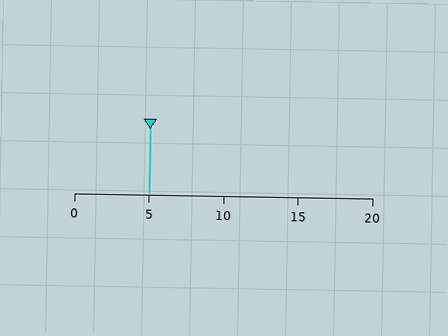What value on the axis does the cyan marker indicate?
The marker indicates approximately 5.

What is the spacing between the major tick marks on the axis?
The major ticks are spaced 5 apart.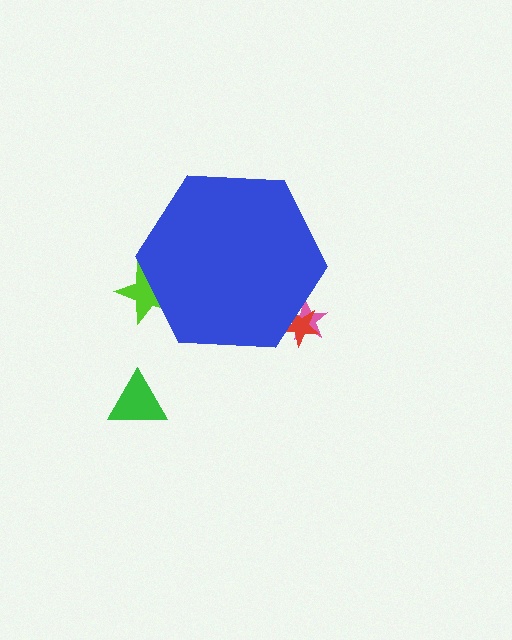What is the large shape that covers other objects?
A blue hexagon.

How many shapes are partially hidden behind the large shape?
3 shapes are partially hidden.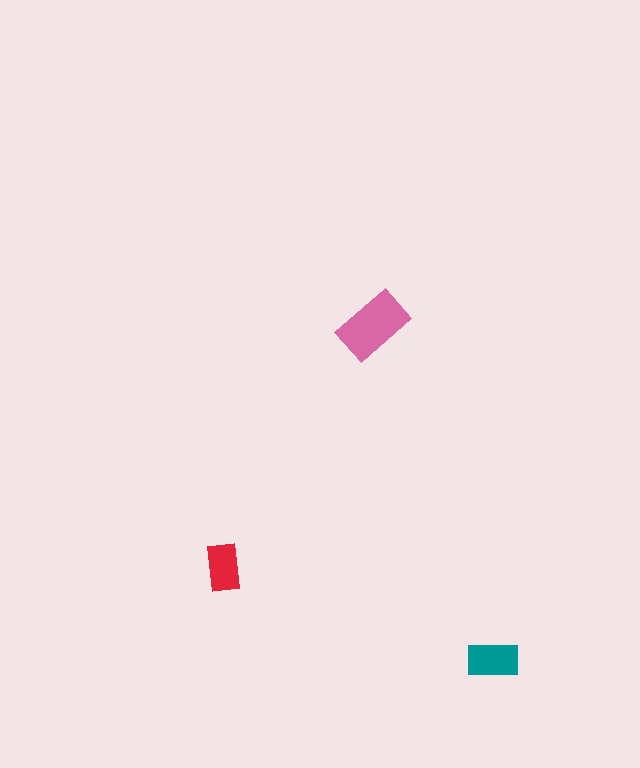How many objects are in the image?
There are 3 objects in the image.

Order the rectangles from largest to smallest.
the pink one, the teal one, the red one.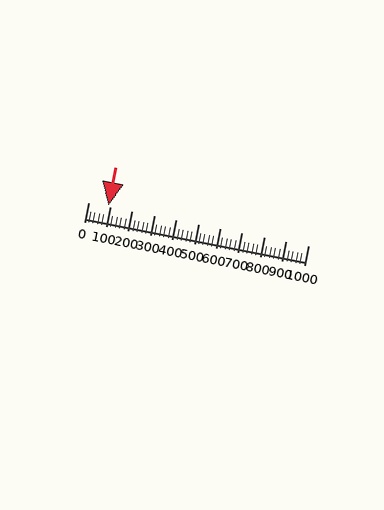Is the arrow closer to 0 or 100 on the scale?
The arrow is closer to 100.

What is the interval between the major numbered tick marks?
The major tick marks are spaced 100 units apart.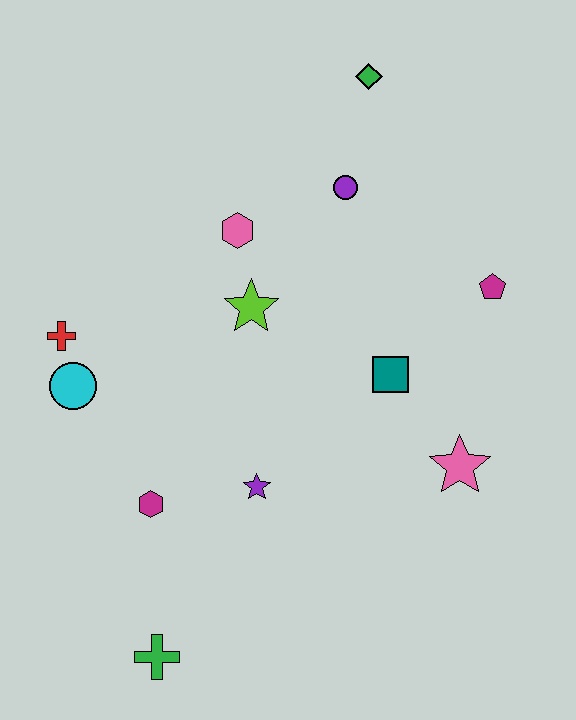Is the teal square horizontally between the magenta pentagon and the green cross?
Yes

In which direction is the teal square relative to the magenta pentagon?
The teal square is to the left of the magenta pentagon.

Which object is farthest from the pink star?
The red cross is farthest from the pink star.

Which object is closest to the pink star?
The teal square is closest to the pink star.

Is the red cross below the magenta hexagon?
No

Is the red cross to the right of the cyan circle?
No